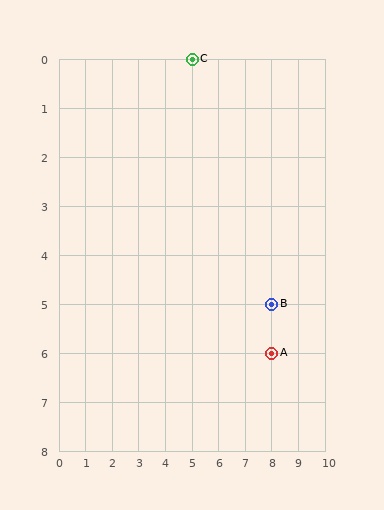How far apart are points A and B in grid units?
Points A and B are 1 row apart.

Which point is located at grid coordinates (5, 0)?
Point C is at (5, 0).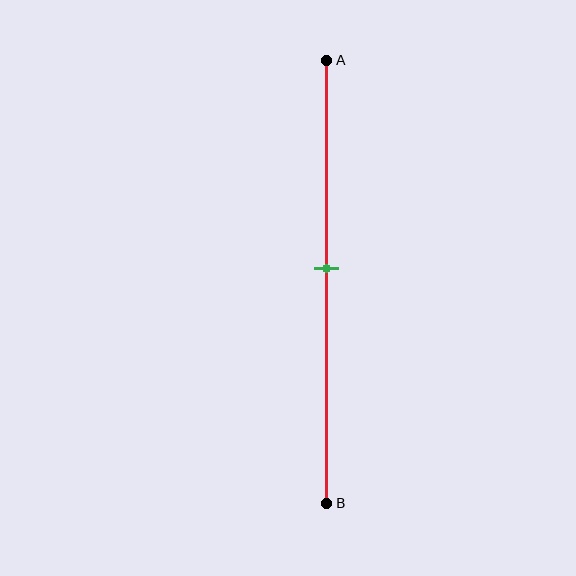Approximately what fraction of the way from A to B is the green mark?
The green mark is approximately 45% of the way from A to B.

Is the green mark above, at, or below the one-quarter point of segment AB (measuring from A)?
The green mark is below the one-quarter point of segment AB.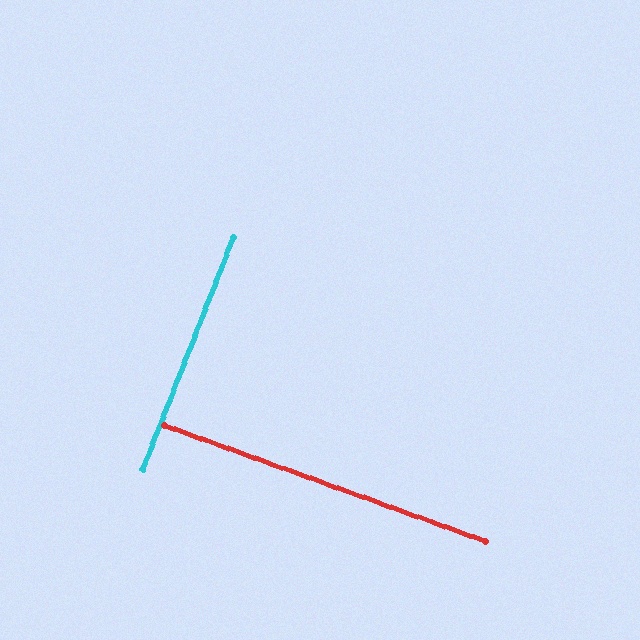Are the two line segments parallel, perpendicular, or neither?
Perpendicular — they meet at approximately 89°.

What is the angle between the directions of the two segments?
Approximately 89 degrees.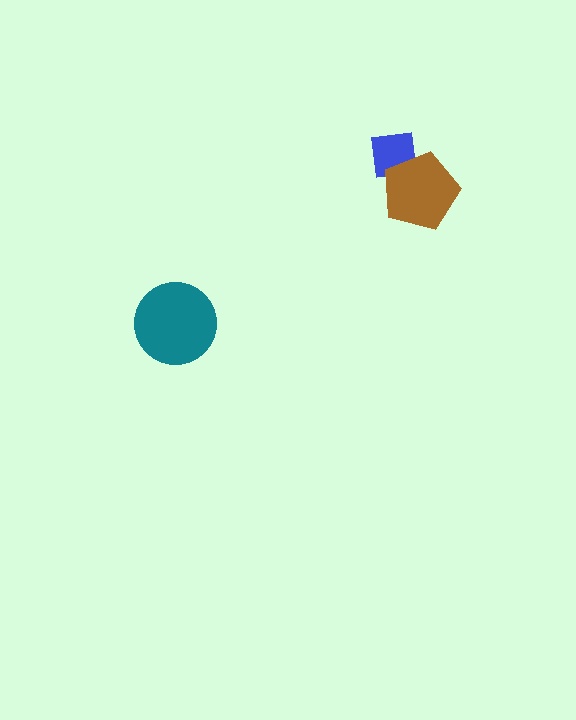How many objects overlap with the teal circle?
0 objects overlap with the teal circle.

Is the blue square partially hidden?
Yes, it is partially covered by another shape.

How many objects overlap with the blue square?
1 object overlaps with the blue square.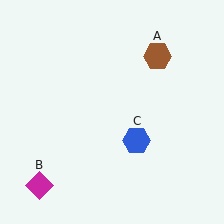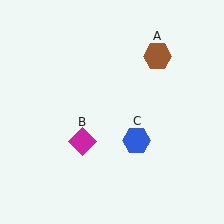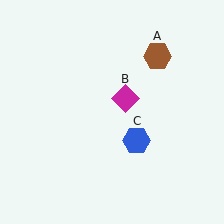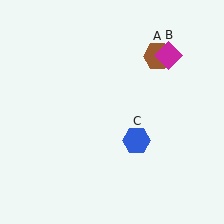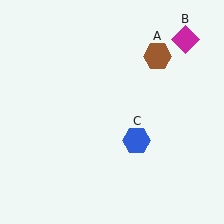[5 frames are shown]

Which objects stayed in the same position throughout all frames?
Brown hexagon (object A) and blue hexagon (object C) remained stationary.